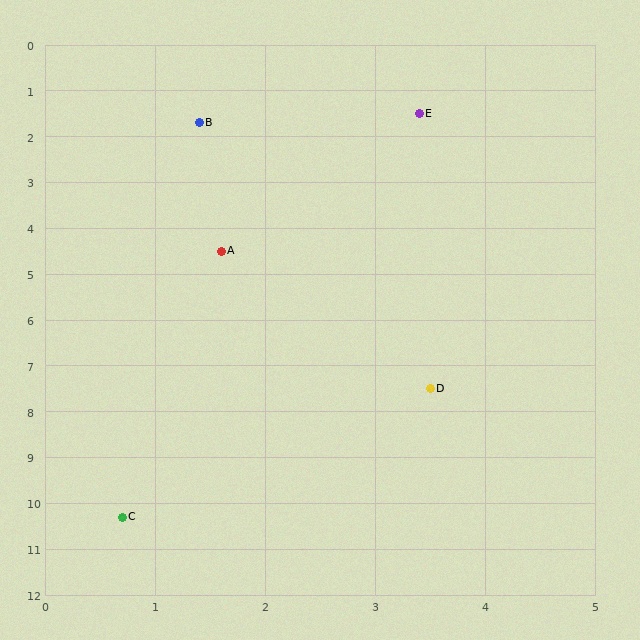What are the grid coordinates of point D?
Point D is at approximately (3.5, 7.5).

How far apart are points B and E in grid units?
Points B and E are about 2.0 grid units apart.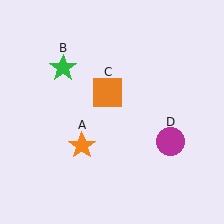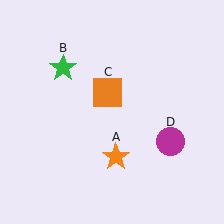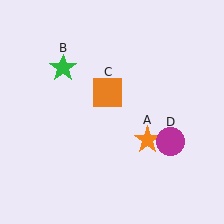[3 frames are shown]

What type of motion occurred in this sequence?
The orange star (object A) rotated counterclockwise around the center of the scene.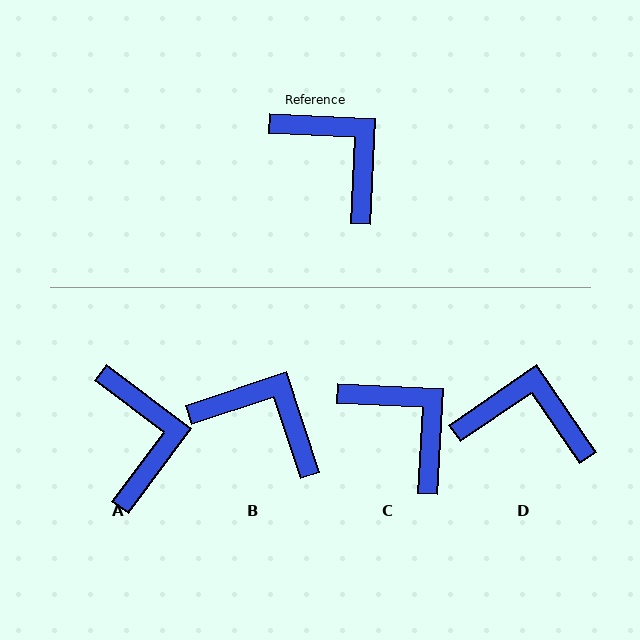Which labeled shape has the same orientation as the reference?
C.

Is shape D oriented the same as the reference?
No, it is off by about 37 degrees.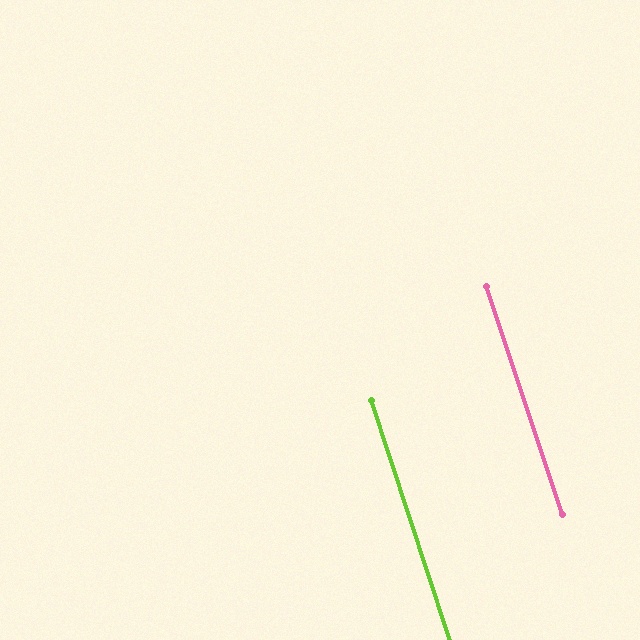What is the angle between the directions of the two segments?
Approximately 0 degrees.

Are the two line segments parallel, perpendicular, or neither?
Parallel — their directions differ by only 0.3°.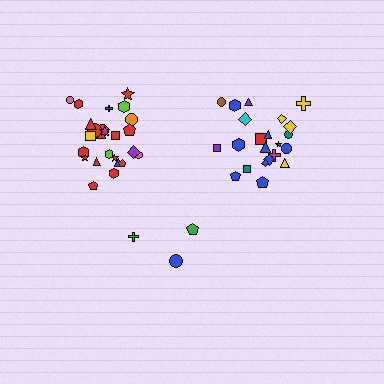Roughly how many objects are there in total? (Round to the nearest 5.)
Roughly 50 objects in total.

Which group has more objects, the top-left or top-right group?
The top-left group.